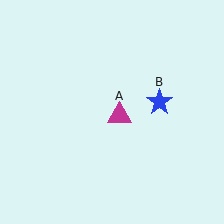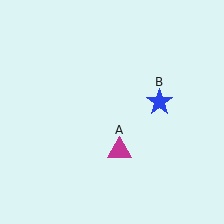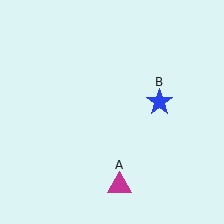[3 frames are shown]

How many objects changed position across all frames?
1 object changed position: magenta triangle (object A).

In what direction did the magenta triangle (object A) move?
The magenta triangle (object A) moved down.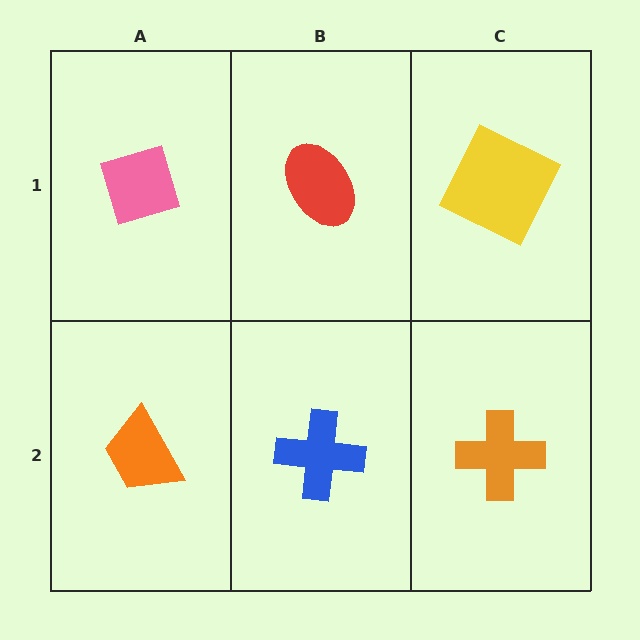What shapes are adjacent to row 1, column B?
A blue cross (row 2, column B), a pink diamond (row 1, column A), a yellow square (row 1, column C).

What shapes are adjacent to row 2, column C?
A yellow square (row 1, column C), a blue cross (row 2, column B).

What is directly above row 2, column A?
A pink diamond.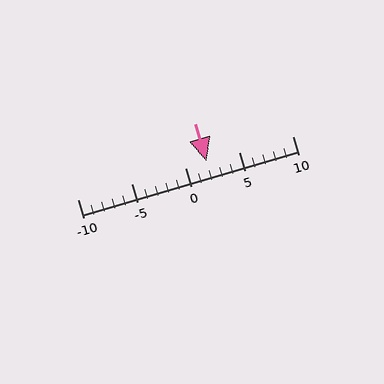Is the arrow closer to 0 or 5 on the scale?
The arrow is closer to 0.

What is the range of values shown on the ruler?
The ruler shows values from -10 to 10.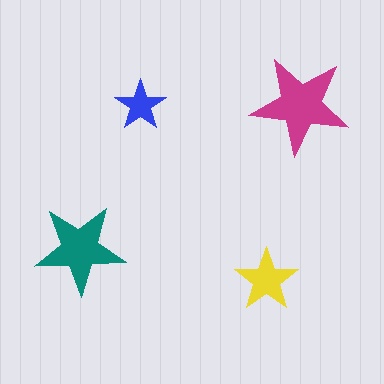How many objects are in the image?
There are 4 objects in the image.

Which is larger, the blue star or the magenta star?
The magenta one.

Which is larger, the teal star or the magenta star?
The magenta one.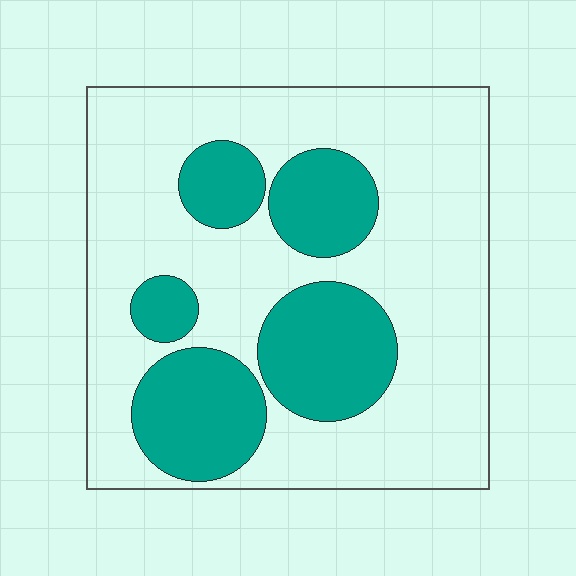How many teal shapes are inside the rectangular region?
5.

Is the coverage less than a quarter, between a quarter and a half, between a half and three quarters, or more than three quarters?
Between a quarter and a half.